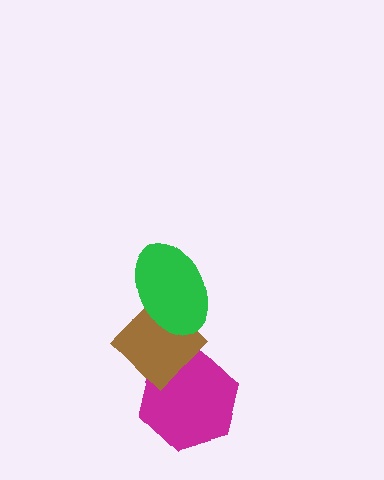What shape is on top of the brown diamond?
The green ellipse is on top of the brown diamond.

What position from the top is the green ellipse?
The green ellipse is 1st from the top.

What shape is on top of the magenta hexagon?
The brown diamond is on top of the magenta hexagon.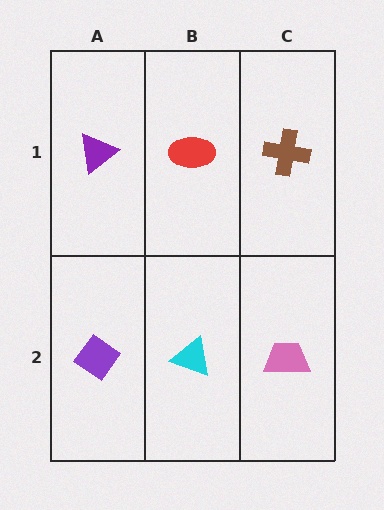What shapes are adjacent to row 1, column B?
A cyan triangle (row 2, column B), a purple triangle (row 1, column A), a brown cross (row 1, column C).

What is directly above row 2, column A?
A purple triangle.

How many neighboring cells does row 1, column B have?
3.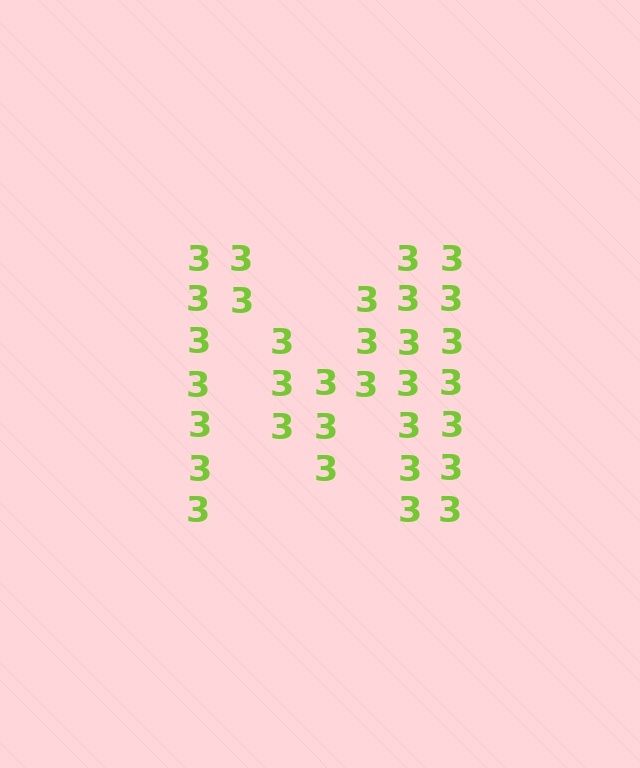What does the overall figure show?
The overall figure shows the letter M.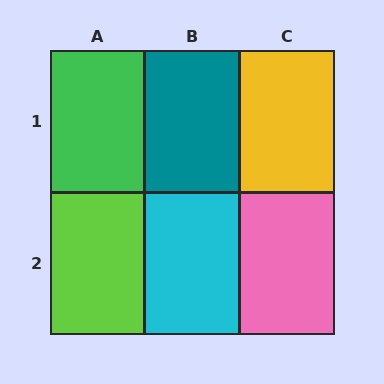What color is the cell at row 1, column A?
Green.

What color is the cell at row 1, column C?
Yellow.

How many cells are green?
1 cell is green.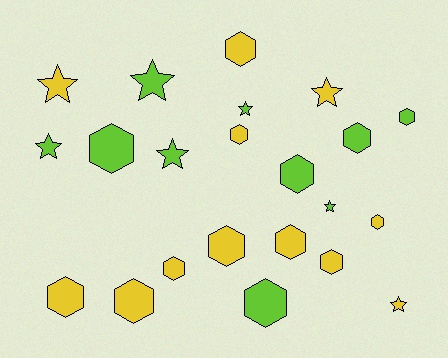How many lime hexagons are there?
There are 5 lime hexagons.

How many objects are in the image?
There are 22 objects.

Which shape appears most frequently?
Hexagon, with 14 objects.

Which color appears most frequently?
Yellow, with 12 objects.